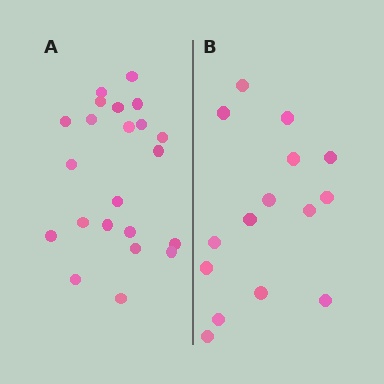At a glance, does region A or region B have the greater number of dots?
Region A (the left region) has more dots.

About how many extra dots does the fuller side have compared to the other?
Region A has roughly 8 or so more dots than region B.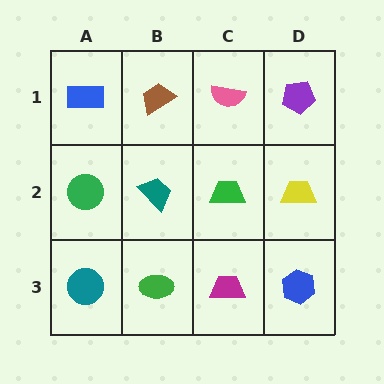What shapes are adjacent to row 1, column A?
A green circle (row 2, column A), a brown trapezoid (row 1, column B).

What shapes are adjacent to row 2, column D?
A purple pentagon (row 1, column D), a blue hexagon (row 3, column D), a green trapezoid (row 2, column C).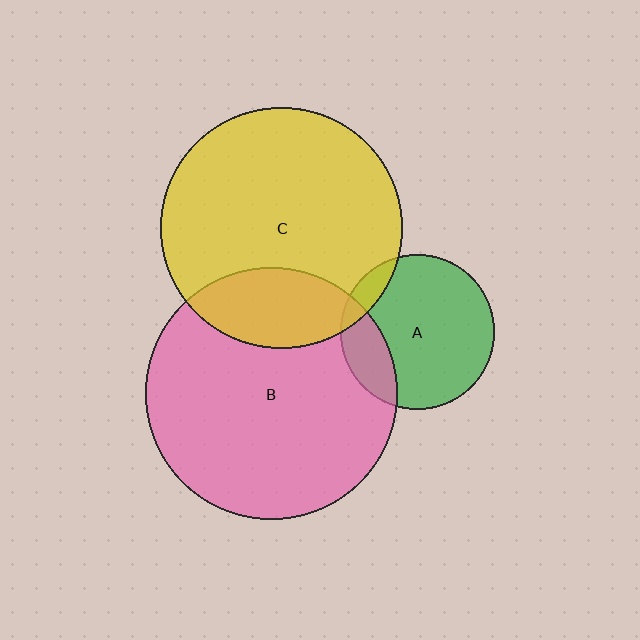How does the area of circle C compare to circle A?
Approximately 2.4 times.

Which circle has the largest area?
Circle B (pink).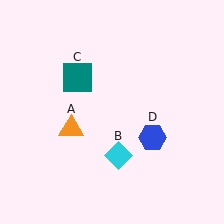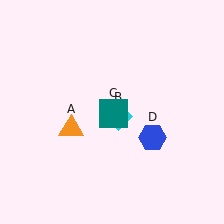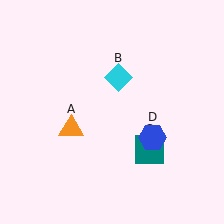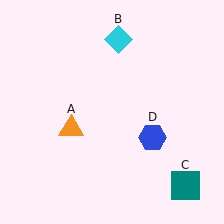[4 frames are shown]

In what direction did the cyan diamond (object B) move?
The cyan diamond (object B) moved up.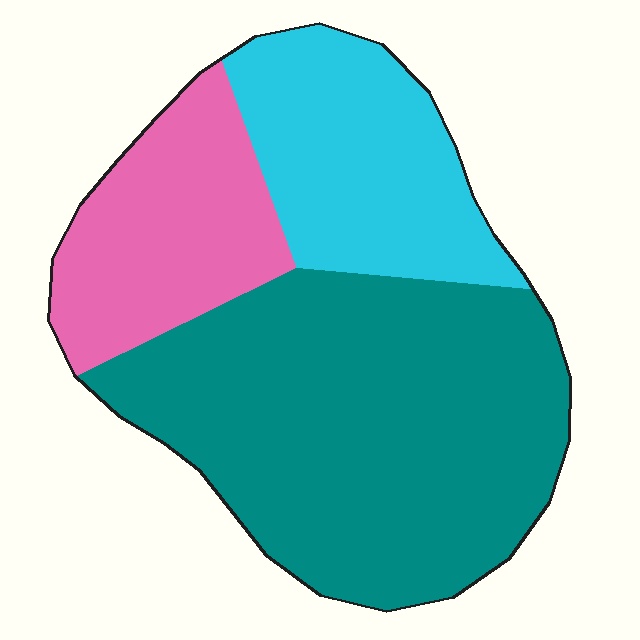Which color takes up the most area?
Teal, at roughly 55%.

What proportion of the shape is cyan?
Cyan covers 24% of the shape.